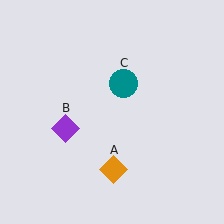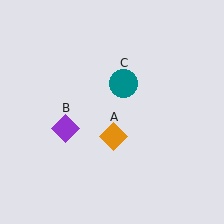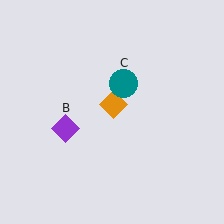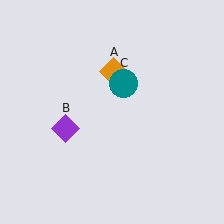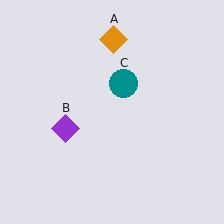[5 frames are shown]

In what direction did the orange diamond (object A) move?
The orange diamond (object A) moved up.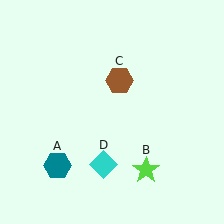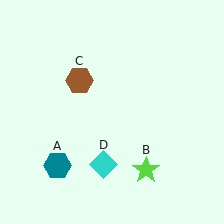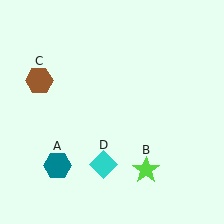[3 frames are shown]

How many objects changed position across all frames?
1 object changed position: brown hexagon (object C).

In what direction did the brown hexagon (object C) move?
The brown hexagon (object C) moved left.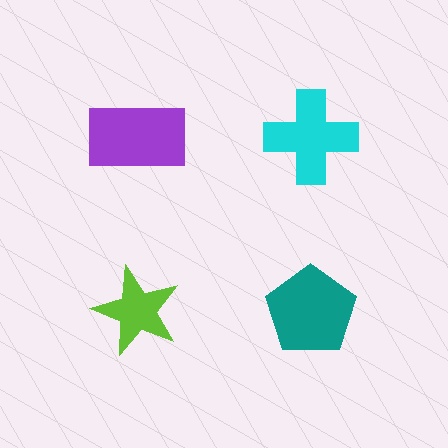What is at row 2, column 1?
A lime star.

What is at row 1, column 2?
A cyan cross.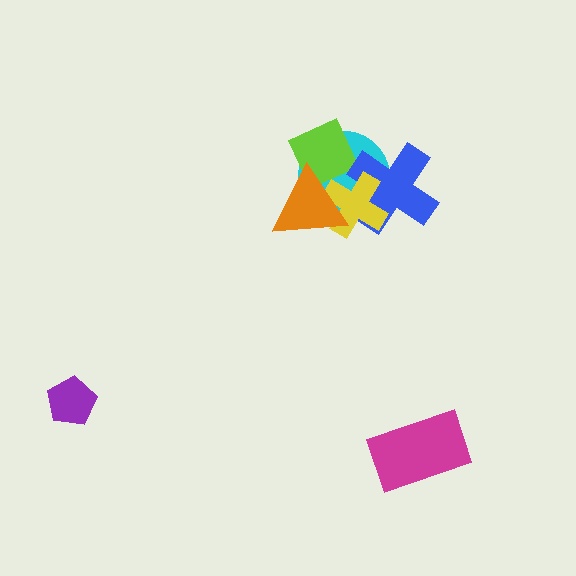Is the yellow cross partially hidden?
Yes, it is partially covered by another shape.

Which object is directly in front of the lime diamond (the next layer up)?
The yellow cross is directly in front of the lime diamond.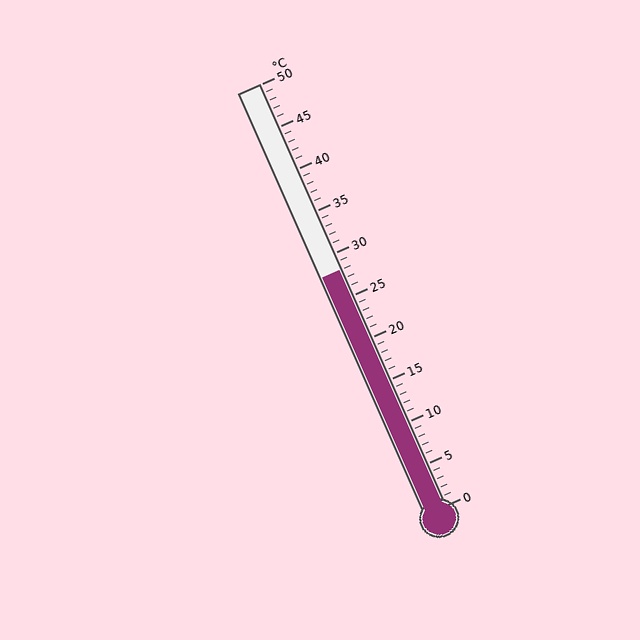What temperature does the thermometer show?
The thermometer shows approximately 28°C.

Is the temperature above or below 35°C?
The temperature is below 35°C.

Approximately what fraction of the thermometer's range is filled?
The thermometer is filled to approximately 55% of its range.